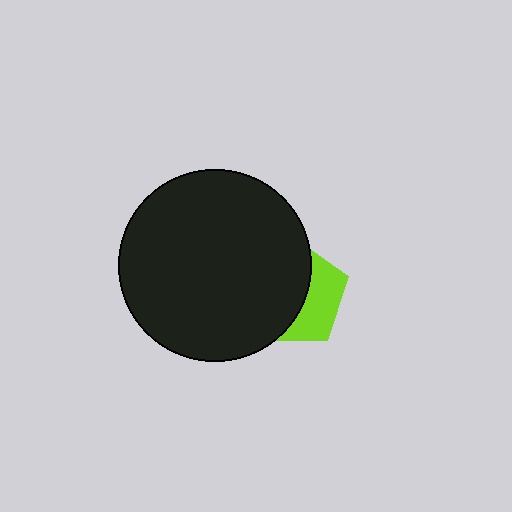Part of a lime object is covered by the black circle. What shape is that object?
It is a pentagon.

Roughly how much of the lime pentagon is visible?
A small part of it is visible (roughly 39%).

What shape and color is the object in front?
The object in front is a black circle.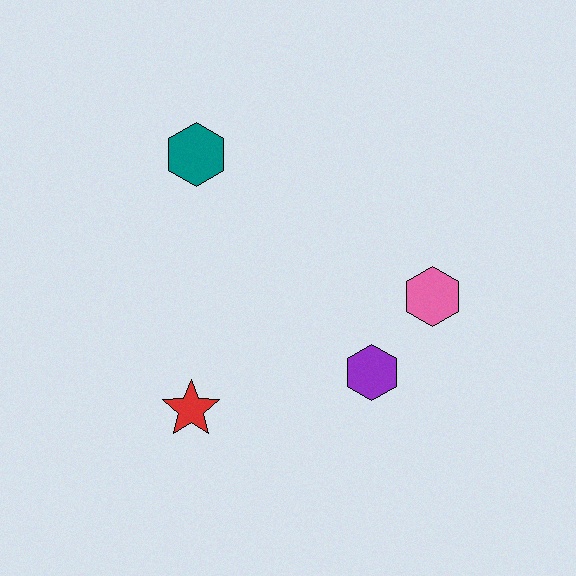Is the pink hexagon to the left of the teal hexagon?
No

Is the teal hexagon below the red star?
No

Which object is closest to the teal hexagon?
The red star is closest to the teal hexagon.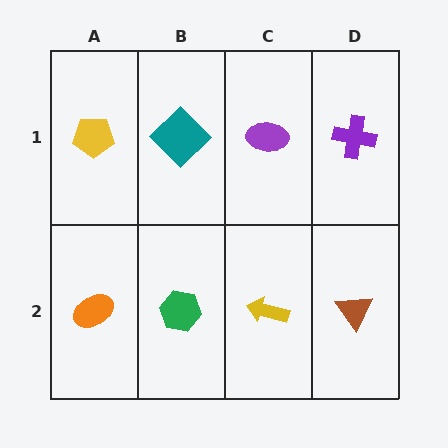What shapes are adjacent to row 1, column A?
An orange ellipse (row 2, column A), a teal diamond (row 1, column B).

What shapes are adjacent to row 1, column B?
A green hexagon (row 2, column B), a yellow pentagon (row 1, column A), a purple ellipse (row 1, column C).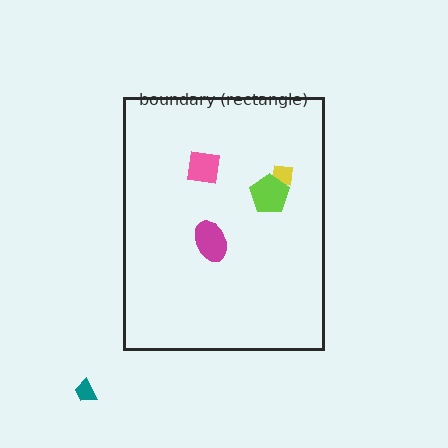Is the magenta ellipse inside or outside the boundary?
Inside.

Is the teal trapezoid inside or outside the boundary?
Outside.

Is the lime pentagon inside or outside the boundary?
Inside.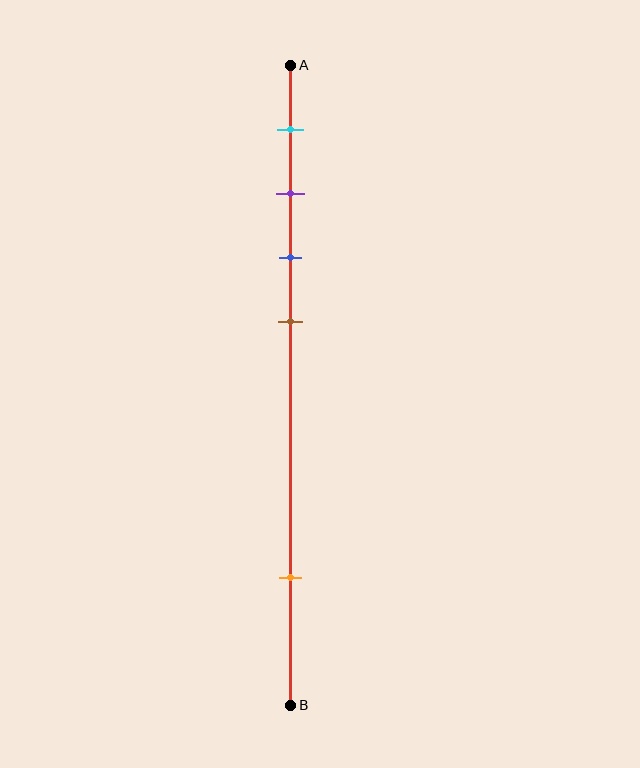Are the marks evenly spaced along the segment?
No, the marks are not evenly spaced.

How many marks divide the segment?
There are 5 marks dividing the segment.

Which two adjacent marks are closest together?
The purple and blue marks are the closest adjacent pair.